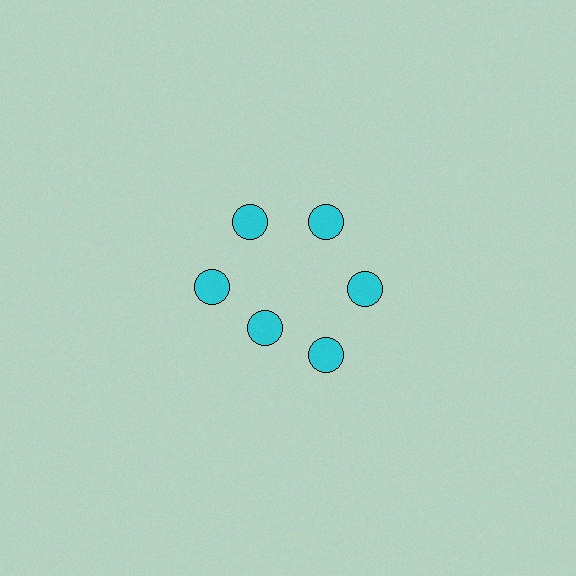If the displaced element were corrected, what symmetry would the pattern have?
It would have 6-fold rotational symmetry — the pattern would map onto itself every 60 degrees.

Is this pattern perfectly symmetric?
No. The 6 cyan circles are arranged in a ring, but one element near the 7 o'clock position is pulled inward toward the center, breaking the 6-fold rotational symmetry.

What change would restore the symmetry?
The symmetry would be restored by moving it outward, back onto the ring so that all 6 circles sit at equal angles and equal distance from the center.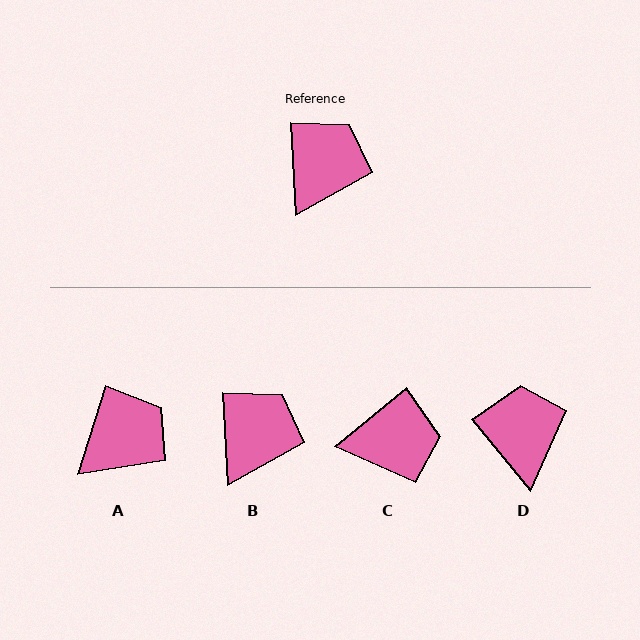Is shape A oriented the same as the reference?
No, it is off by about 21 degrees.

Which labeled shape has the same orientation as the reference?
B.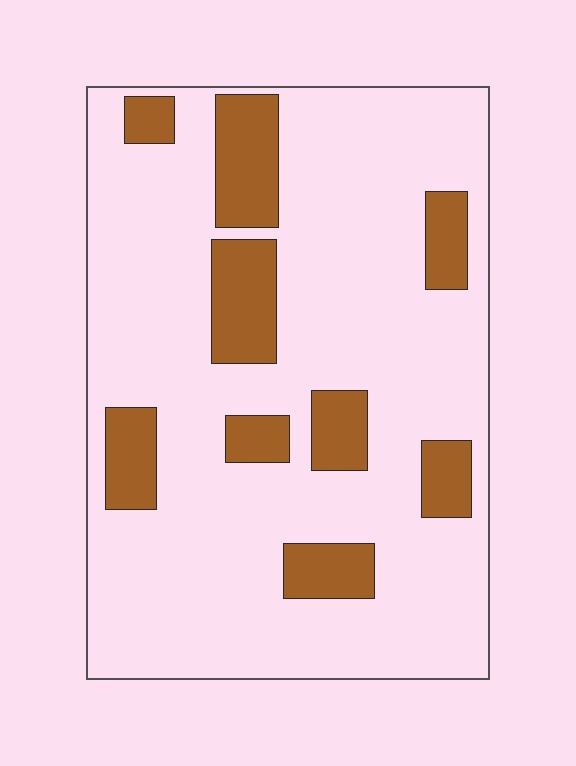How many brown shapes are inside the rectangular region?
9.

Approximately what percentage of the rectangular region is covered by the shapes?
Approximately 20%.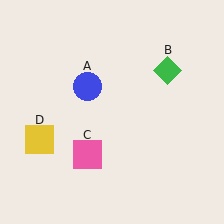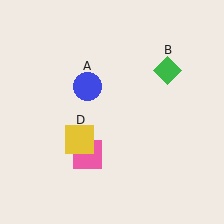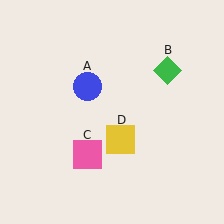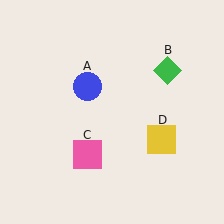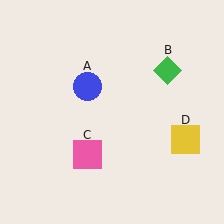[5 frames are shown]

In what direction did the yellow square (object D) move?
The yellow square (object D) moved right.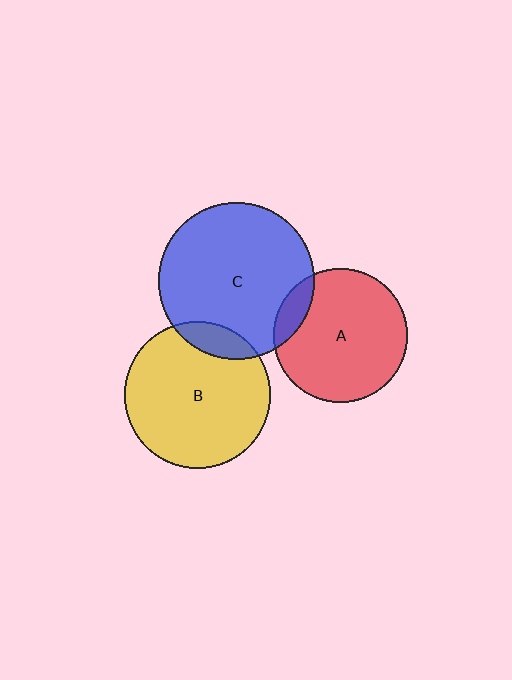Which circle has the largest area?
Circle C (blue).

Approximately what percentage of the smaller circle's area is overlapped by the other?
Approximately 10%.